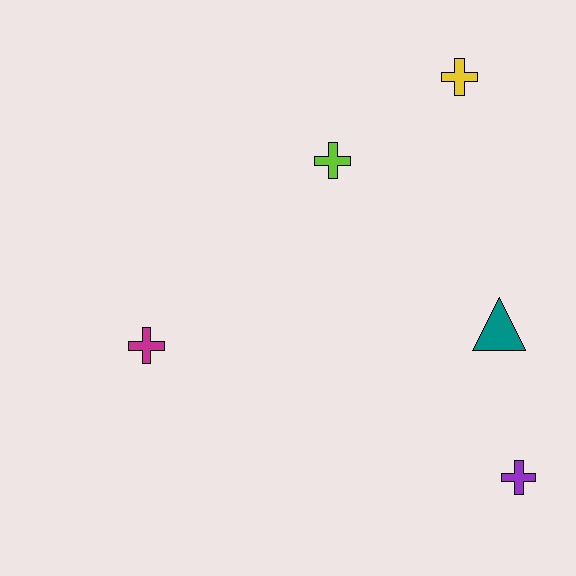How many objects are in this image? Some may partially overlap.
There are 5 objects.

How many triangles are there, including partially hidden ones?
There is 1 triangle.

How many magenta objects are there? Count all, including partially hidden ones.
There is 1 magenta object.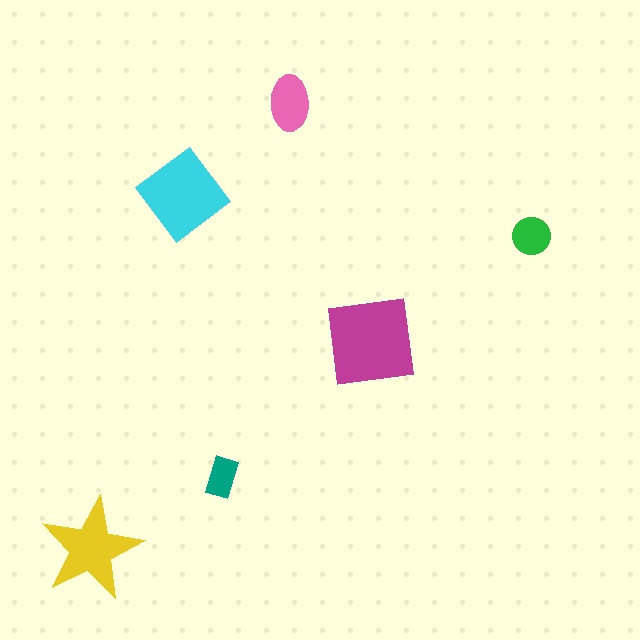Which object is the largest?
The magenta square.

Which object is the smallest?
The teal rectangle.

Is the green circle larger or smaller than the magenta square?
Smaller.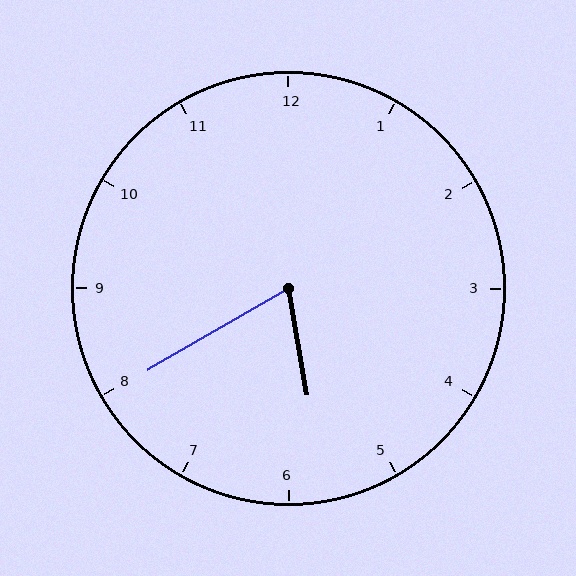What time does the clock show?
5:40.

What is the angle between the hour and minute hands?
Approximately 70 degrees.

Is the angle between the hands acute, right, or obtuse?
It is acute.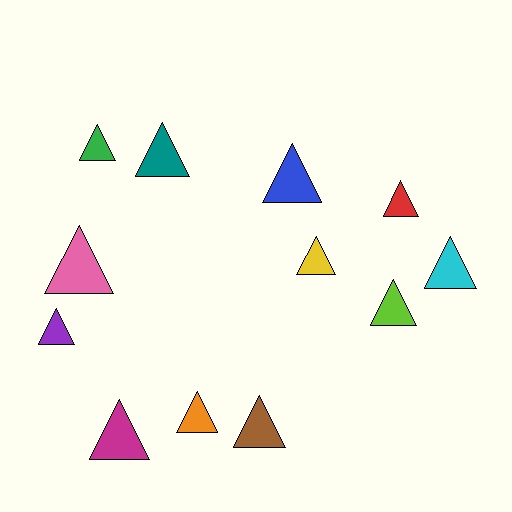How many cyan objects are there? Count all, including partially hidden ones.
There is 1 cyan object.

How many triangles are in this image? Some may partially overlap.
There are 12 triangles.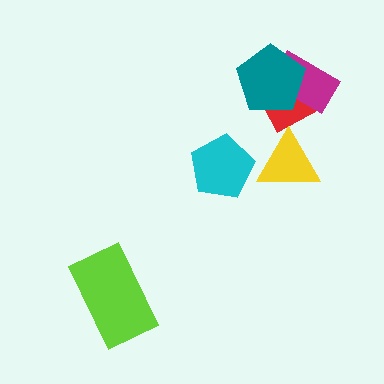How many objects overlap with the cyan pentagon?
0 objects overlap with the cyan pentagon.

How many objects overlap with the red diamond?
3 objects overlap with the red diamond.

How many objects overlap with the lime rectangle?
0 objects overlap with the lime rectangle.